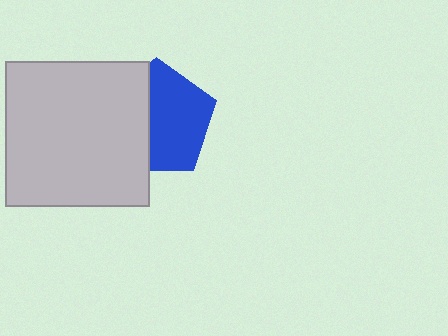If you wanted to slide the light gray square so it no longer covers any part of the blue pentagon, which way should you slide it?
Slide it left — that is the most direct way to separate the two shapes.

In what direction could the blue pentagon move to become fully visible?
The blue pentagon could move right. That would shift it out from behind the light gray square entirely.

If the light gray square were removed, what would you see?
You would see the complete blue pentagon.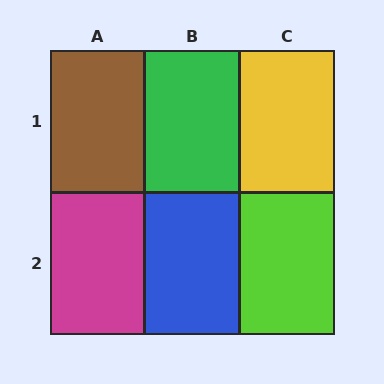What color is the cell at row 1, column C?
Yellow.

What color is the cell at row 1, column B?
Green.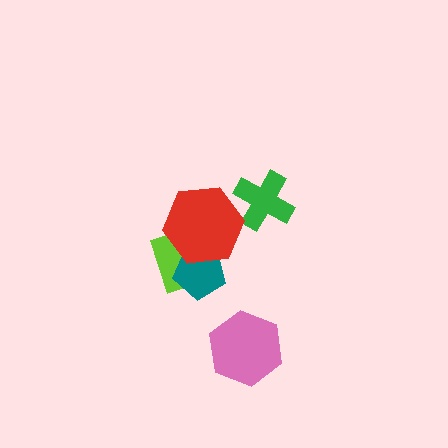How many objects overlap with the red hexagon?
3 objects overlap with the red hexagon.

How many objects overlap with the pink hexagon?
0 objects overlap with the pink hexagon.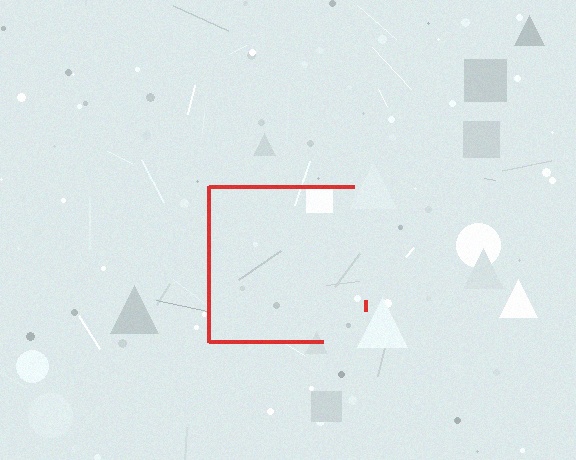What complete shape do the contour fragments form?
The contour fragments form a square.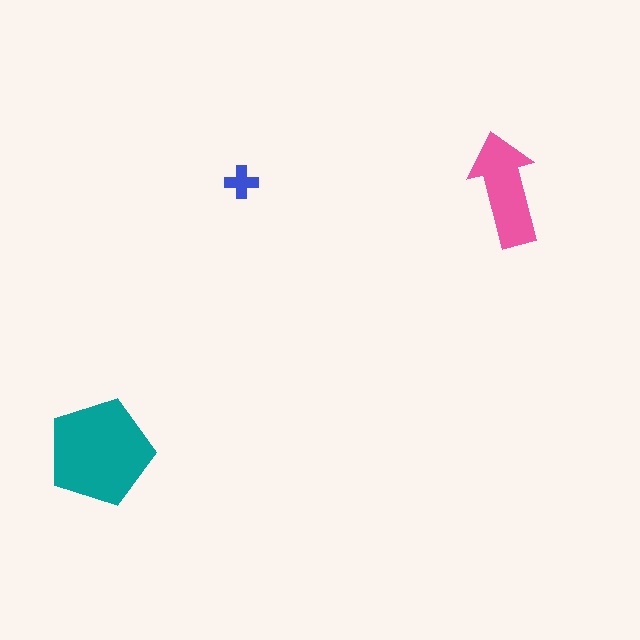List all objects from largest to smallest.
The teal pentagon, the pink arrow, the blue cross.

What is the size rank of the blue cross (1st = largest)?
3rd.